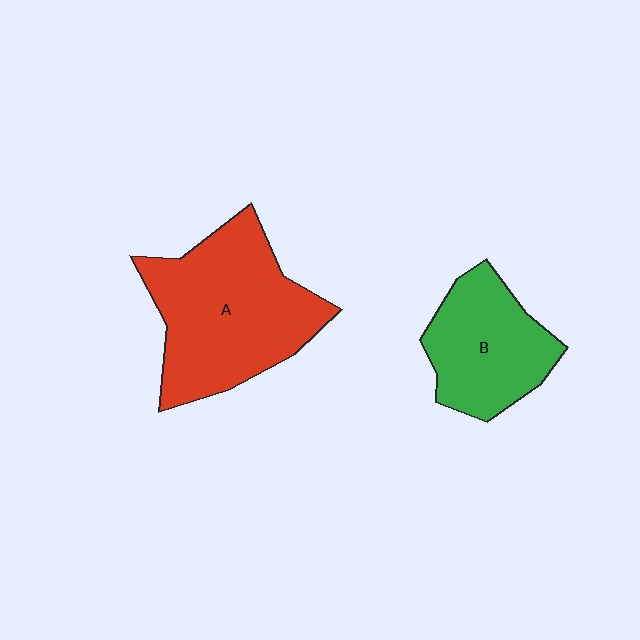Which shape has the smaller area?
Shape B (green).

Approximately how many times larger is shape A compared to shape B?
Approximately 1.6 times.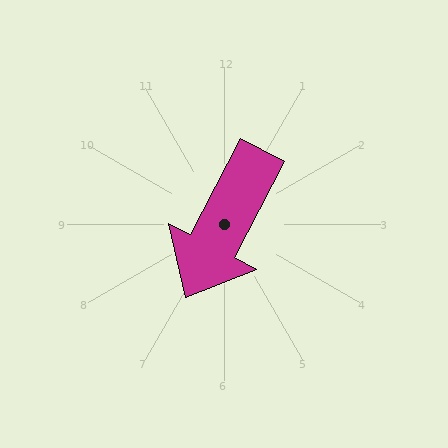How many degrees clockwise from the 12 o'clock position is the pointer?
Approximately 208 degrees.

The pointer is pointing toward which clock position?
Roughly 7 o'clock.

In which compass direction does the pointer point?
Southwest.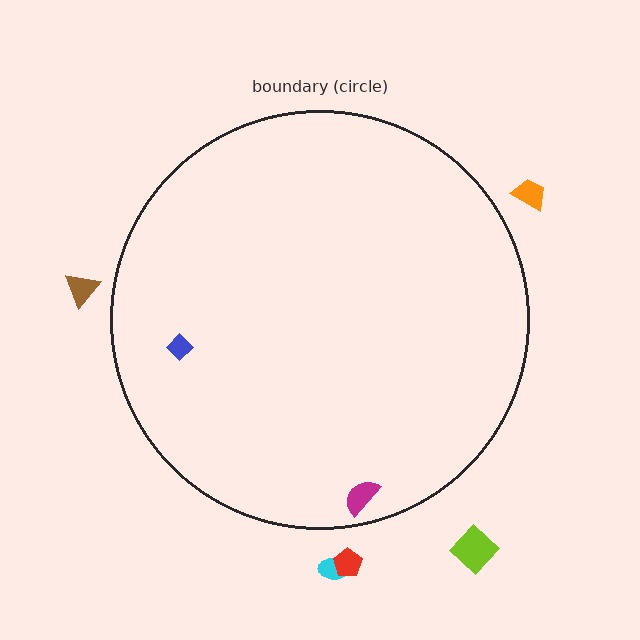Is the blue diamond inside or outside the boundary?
Inside.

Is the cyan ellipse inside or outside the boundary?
Outside.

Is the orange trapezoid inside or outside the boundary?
Outside.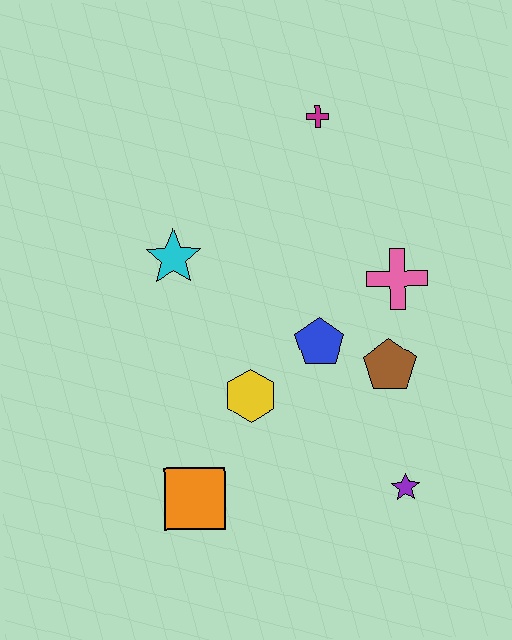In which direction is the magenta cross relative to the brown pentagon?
The magenta cross is above the brown pentagon.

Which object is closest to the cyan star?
The yellow hexagon is closest to the cyan star.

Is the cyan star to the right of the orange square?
No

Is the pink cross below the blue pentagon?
No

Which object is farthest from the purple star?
The magenta cross is farthest from the purple star.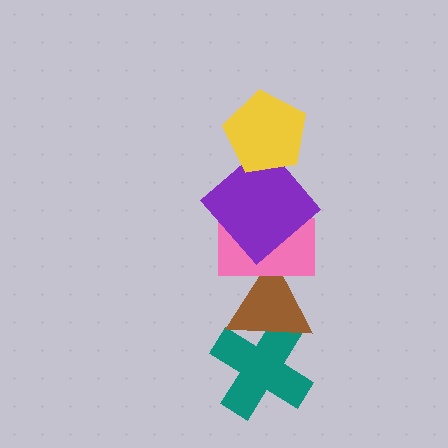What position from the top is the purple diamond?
The purple diamond is 2nd from the top.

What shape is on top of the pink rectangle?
The purple diamond is on top of the pink rectangle.